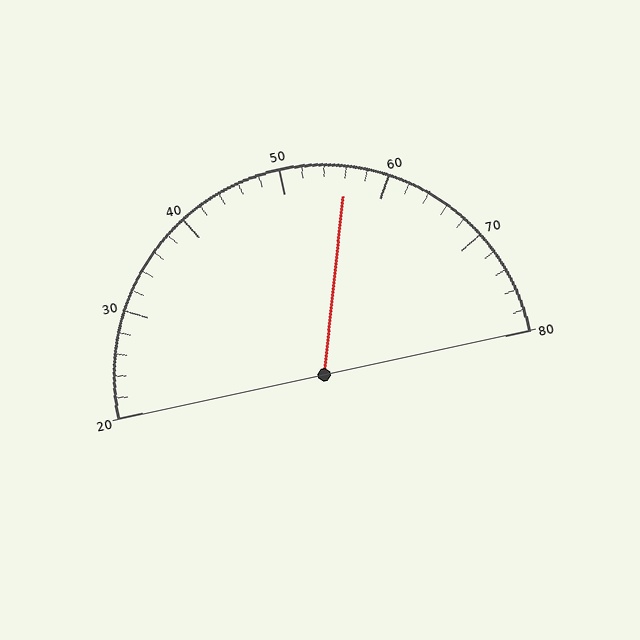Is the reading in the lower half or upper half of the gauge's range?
The reading is in the upper half of the range (20 to 80).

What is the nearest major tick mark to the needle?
The nearest major tick mark is 60.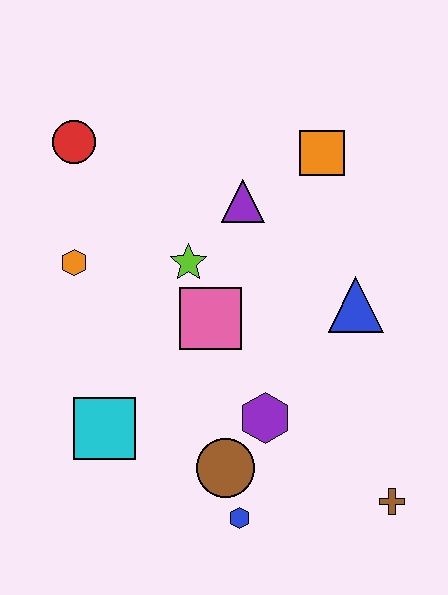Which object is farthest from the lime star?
The brown cross is farthest from the lime star.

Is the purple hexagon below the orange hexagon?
Yes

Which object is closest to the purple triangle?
The lime star is closest to the purple triangle.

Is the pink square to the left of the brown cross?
Yes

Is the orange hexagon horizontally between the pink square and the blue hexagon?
No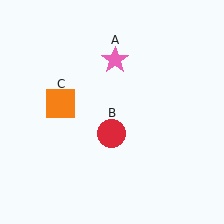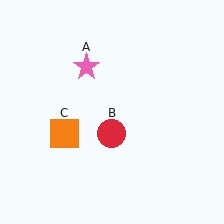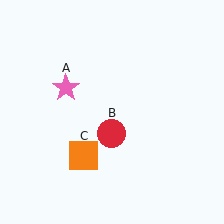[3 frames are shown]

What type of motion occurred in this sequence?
The pink star (object A), orange square (object C) rotated counterclockwise around the center of the scene.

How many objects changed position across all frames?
2 objects changed position: pink star (object A), orange square (object C).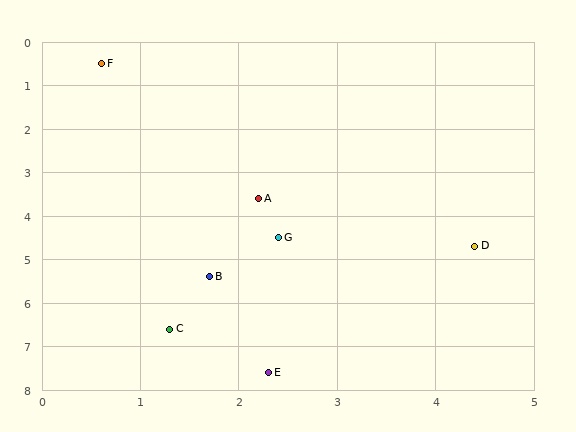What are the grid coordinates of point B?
Point B is at approximately (1.7, 5.4).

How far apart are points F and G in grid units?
Points F and G are about 4.4 grid units apart.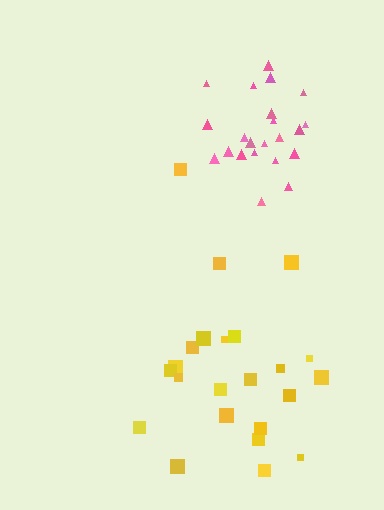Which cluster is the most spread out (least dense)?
Yellow.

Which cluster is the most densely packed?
Pink.